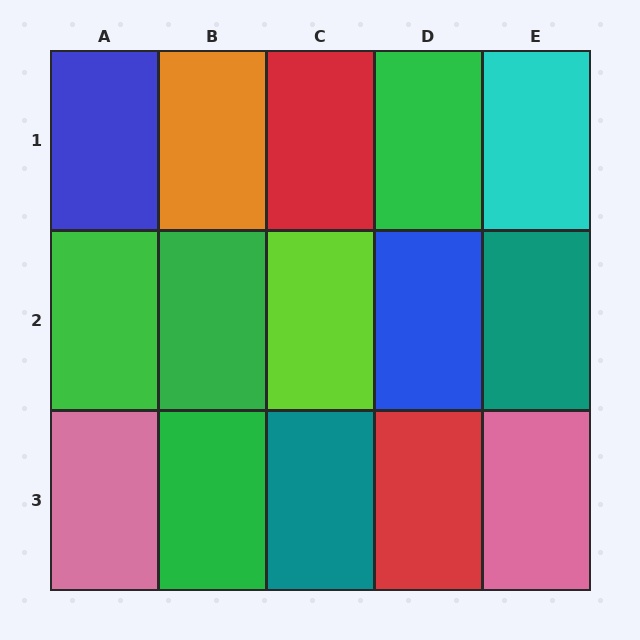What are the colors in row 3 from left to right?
Pink, green, teal, red, pink.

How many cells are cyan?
1 cell is cyan.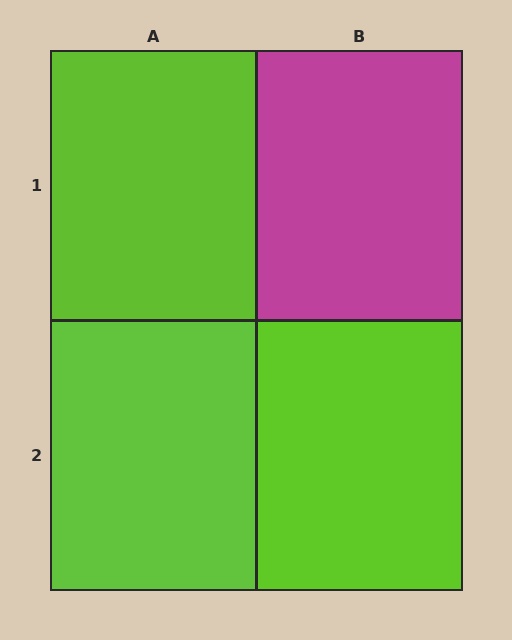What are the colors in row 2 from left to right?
Lime, lime.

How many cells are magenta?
1 cell is magenta.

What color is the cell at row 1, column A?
Lime.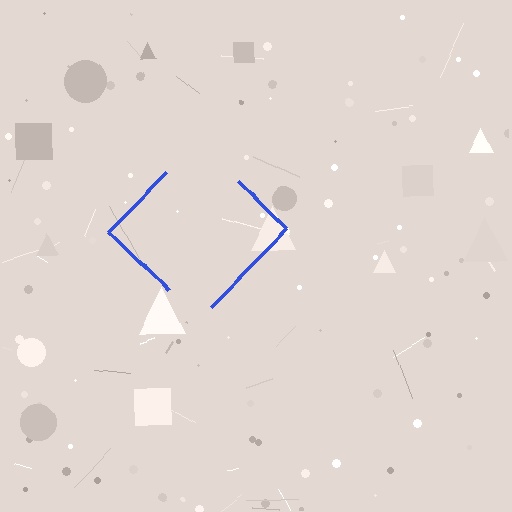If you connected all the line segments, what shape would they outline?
They would outline a diamond.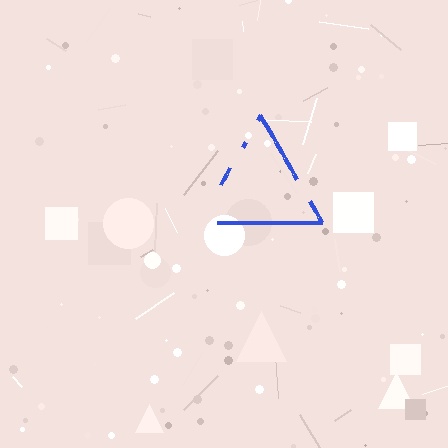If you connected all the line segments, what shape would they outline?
They would outline a triangle.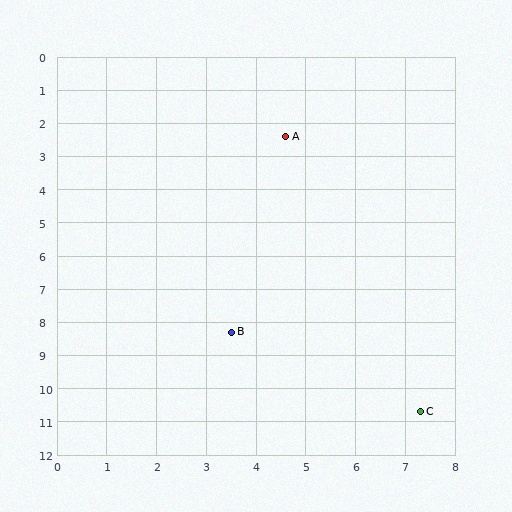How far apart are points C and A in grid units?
Points C and A are about 8.7 grid units apart.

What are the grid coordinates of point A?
Point A is at approximately (4.6, 2.4).